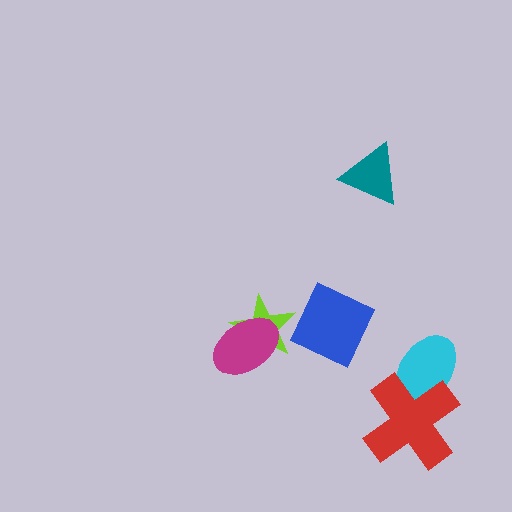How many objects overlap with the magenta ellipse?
1 object overlaps with the magenta ellipse.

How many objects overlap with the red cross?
1 object overlaps with the red cross.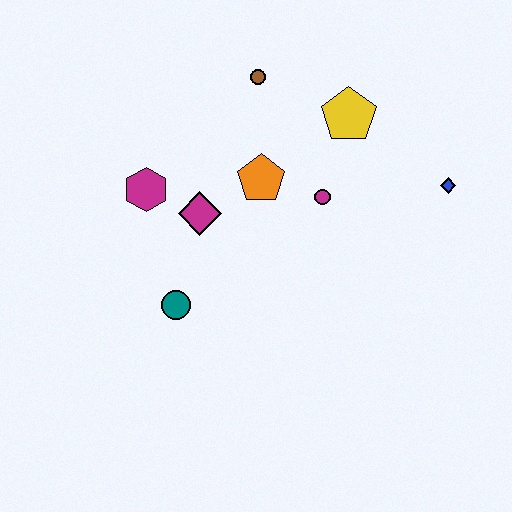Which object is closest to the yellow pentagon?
The magenta circle is closest to the yellow pentagon.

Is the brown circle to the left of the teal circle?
No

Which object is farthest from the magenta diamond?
The blue diamond is farthest from the magenta diamond.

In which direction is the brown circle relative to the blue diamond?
The brown circle is to the left of the blue diamond.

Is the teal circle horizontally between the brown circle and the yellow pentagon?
No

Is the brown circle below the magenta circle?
No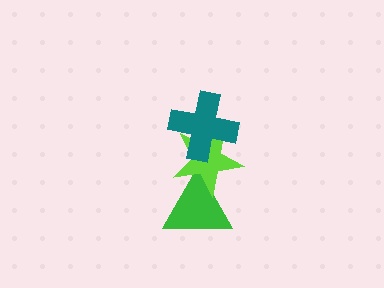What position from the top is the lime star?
The lime star is 2nd from the top.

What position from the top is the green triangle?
The green triangle is 3rd from the top.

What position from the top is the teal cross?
The teal cross is 1st from the top.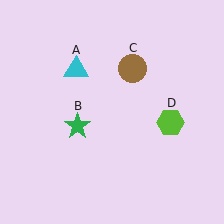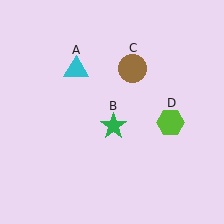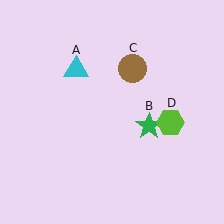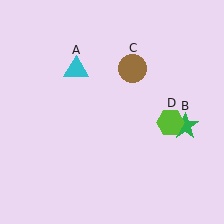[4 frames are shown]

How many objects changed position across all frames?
1 object changed position: green star (object B).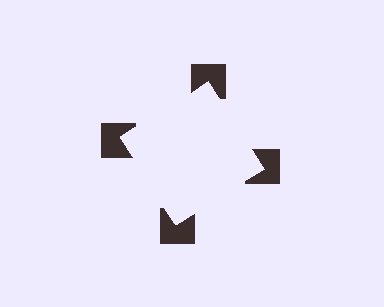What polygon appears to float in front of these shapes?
An illusory square — its edges are inferred from the aligned wedge cuts in the notched squares, not physically drawn.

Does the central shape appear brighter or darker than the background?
It typically appears slightly brighter than the background, even though no actual brightness change is drawn.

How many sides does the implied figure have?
4 sides.